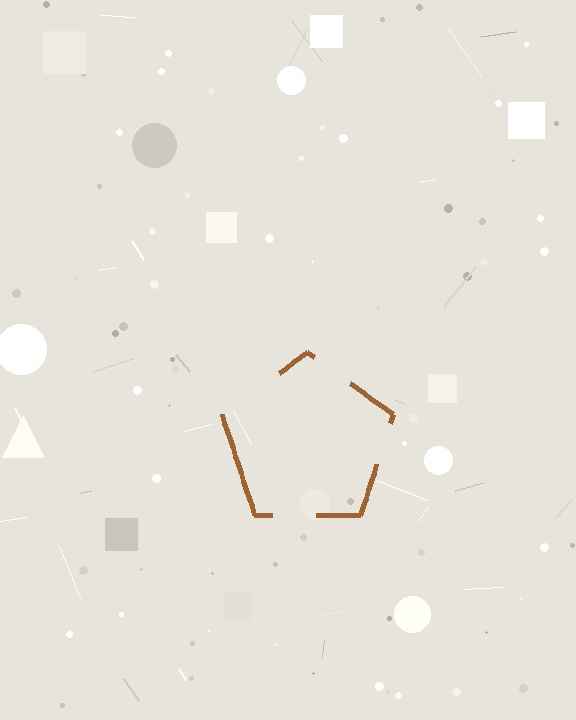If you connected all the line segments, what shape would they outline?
They would outline a pentagon.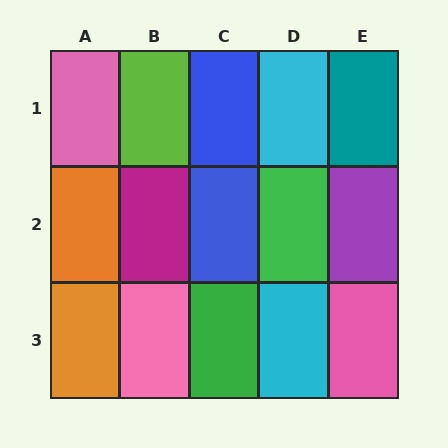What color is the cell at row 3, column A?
Orange.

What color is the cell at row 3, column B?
Pink.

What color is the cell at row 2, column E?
Purple.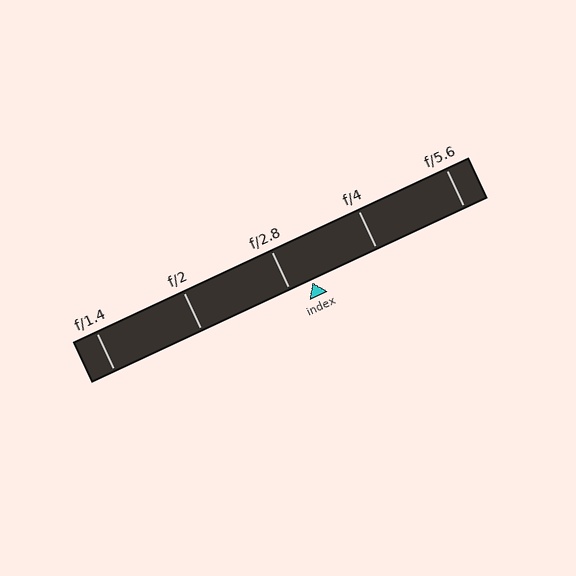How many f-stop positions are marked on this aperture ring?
There are 5 f-stop positions marked.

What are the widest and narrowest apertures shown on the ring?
The widest aperture shown is f/1.4 and the narrowest is f/5.6.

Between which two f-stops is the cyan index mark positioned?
The index mark is between f/2.8 and f/4.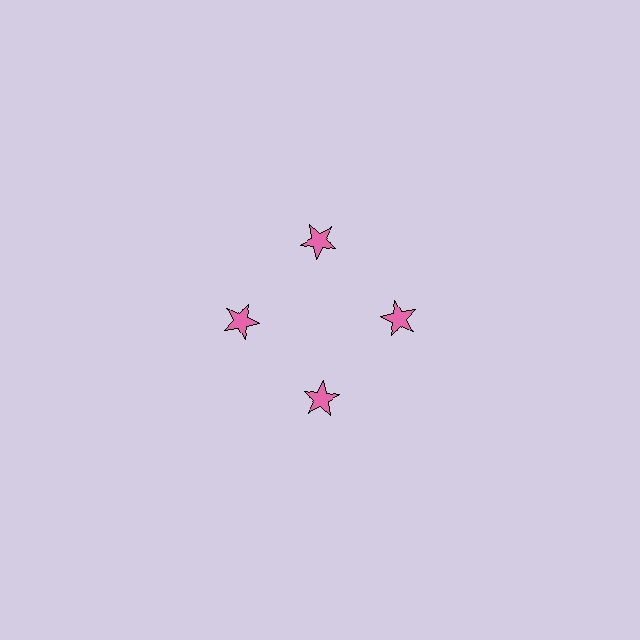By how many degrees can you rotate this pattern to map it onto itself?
The pattern maps onto itself every 90 degrees of rotation.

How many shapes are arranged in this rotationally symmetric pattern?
There are 4 shapes, arranged in 4 groups of 1.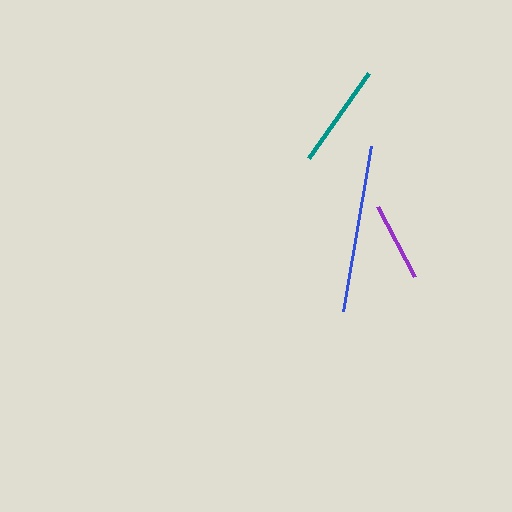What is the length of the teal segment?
The teal segment is approximately 104 pixels long.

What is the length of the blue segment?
The blue segment is approximately 168 pixels long.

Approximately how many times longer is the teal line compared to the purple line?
The teal line is approximately 1.3 times the length of the purple line.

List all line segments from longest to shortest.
From longest to shortest: blue, teal, purple.